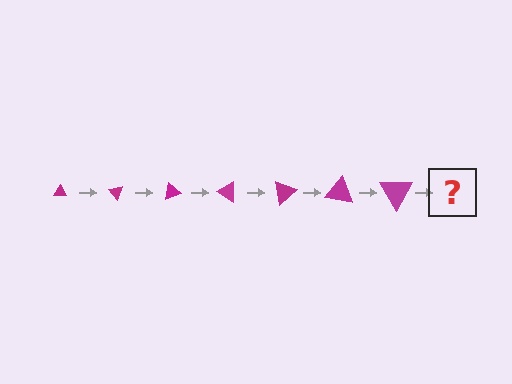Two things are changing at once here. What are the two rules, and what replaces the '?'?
The two rules are that the triangle grows larger each step and it rotates 50 degrees each step. The '?' should be a triangle, larger than the previous one and rotated 350 degrees from the start.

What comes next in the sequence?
The next element should be a triangle, larger than the previous one and rotated 350 degrees from the start.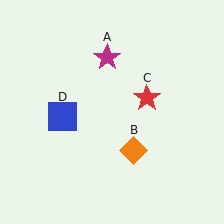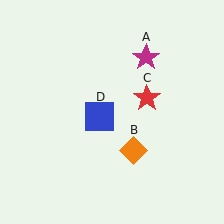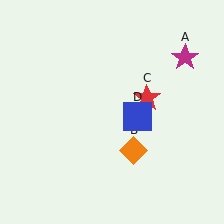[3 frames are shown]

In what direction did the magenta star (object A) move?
The magenta star (object A) moved right.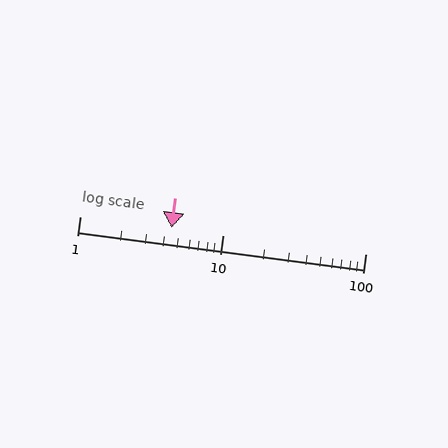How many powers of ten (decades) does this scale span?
The scale spans 2 decades, from 1 to 100.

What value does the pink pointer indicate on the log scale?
The pointer indicates approximately 4.4.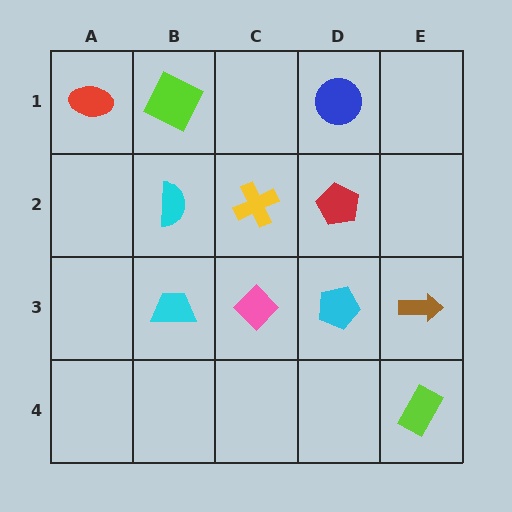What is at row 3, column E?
A brown arrow.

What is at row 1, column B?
A lime square.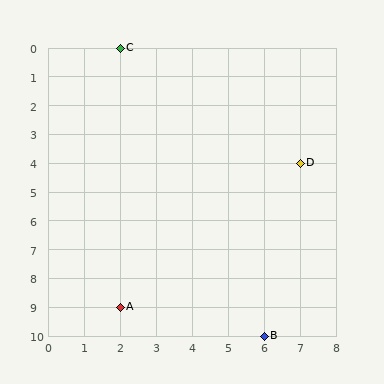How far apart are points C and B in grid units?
Points C and B are 4 columns and 10 rows apart (about 10.8 grid units diagonally).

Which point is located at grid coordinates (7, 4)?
Point D is at (7, 4).